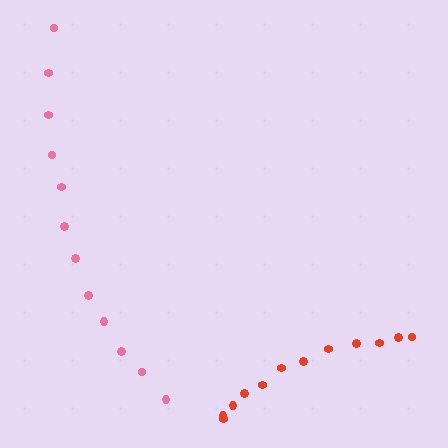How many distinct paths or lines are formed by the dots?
There are 2 distinct paths.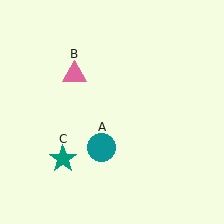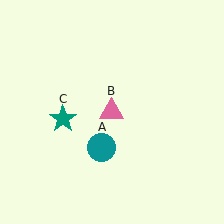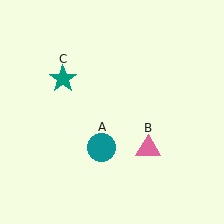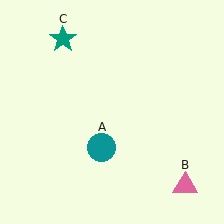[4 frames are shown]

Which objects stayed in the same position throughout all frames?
Teal circle (object A) remained stationary.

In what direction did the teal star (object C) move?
The teal star (object C) moved up.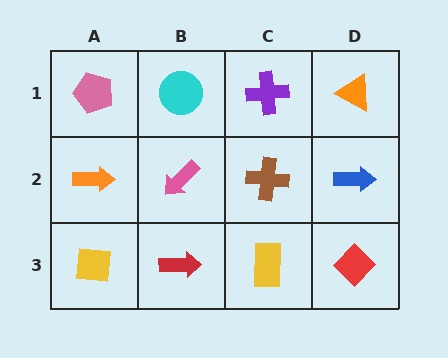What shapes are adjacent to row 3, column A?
An orange arrow (row 2, column A), a red arrow (row 3, column B).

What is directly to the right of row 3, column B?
A yellow rectangle.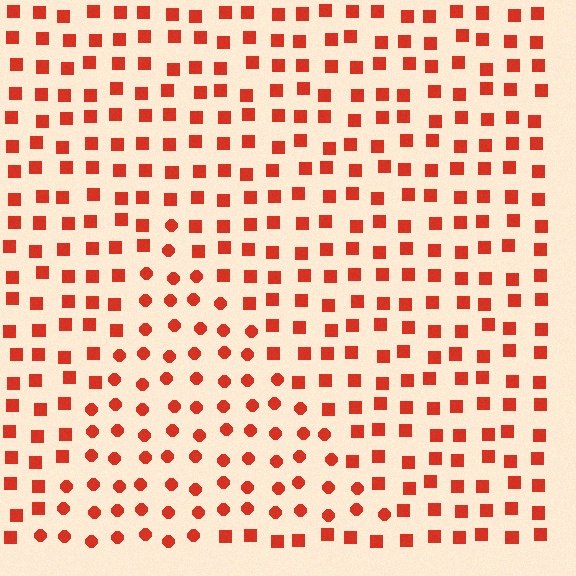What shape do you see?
I see a triangle.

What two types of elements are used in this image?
The image uses circles inside the triangle region and squares outside it.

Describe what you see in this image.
The image is filled with small red elements arranged in a uniform grid. A triangle-shaped region contains circles, while the surrounding area contains squares. The boundary is defined purely by the change in element shape.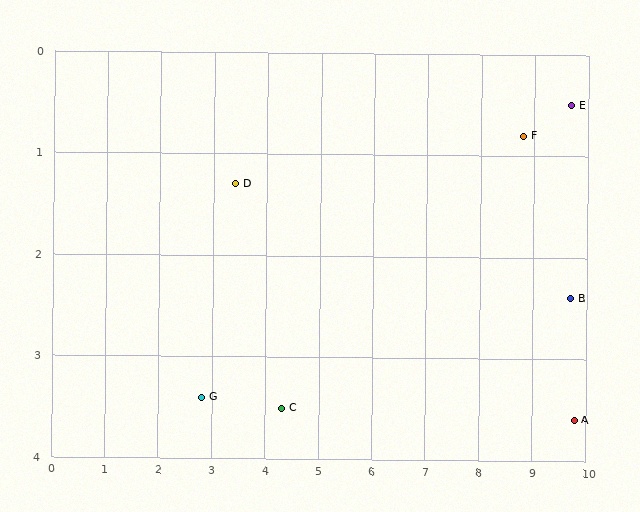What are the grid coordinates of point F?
Point F is at approximately (8.8, 0.8).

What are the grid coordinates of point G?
Point G is at approximately (2.8, 3.4).